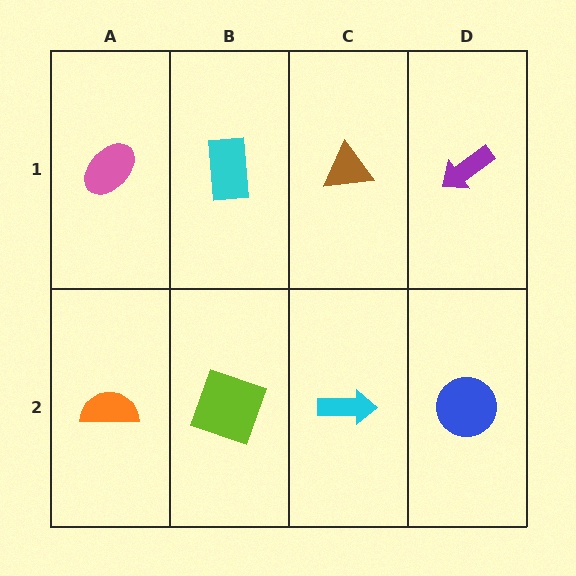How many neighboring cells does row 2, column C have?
3.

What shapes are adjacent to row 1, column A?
An orange semicircle (row 2, column A), a cyan rectangle (row 1, column B).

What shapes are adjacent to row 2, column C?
A brown triangle (row 1, column C), a lime square (row 2, column B), a blue circle (row 2, column D).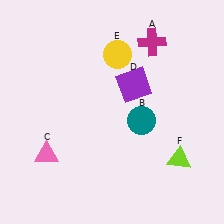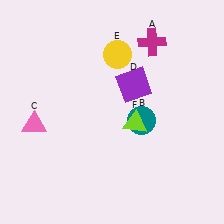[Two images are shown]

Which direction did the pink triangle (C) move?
The pink triangle (C) moved up.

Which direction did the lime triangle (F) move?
The lime triangle (F) moved left.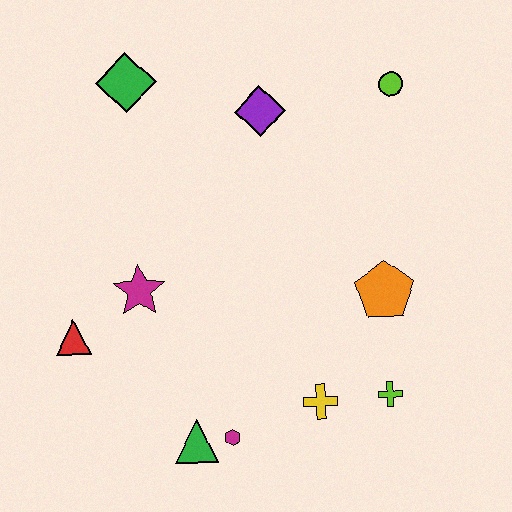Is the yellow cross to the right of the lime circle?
No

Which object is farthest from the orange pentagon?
The green diamond is farthest from the orange pentagon.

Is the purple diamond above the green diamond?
No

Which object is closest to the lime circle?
The purple diamond is closest to the lime circle.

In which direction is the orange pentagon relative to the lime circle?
The orange pentagon is below the lime circle.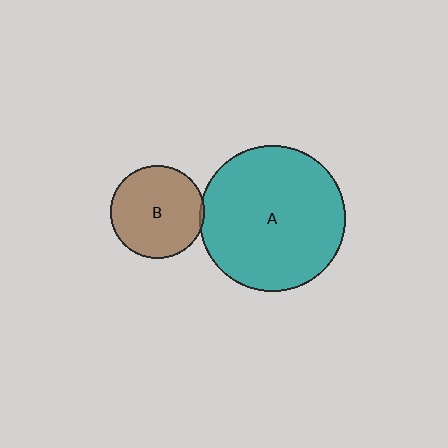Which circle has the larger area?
Circle A (teal).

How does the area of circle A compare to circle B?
Approximately 2.4 times.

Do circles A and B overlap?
Yes.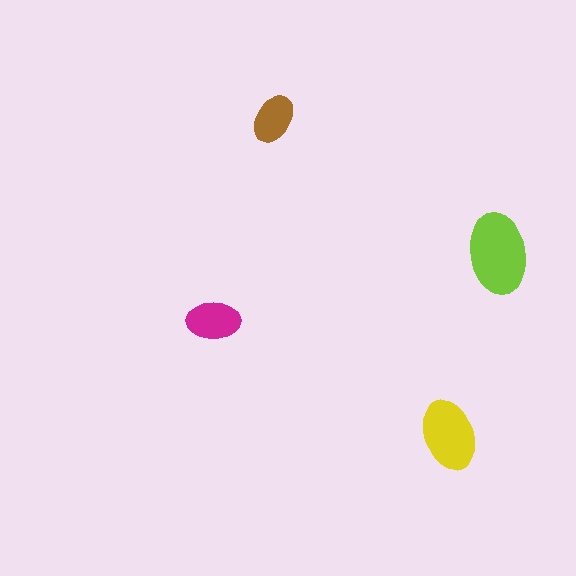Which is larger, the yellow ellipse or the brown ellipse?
The yellow one.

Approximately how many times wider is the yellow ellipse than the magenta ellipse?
About 1.5 times wider.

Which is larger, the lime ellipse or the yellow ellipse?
The lime one.